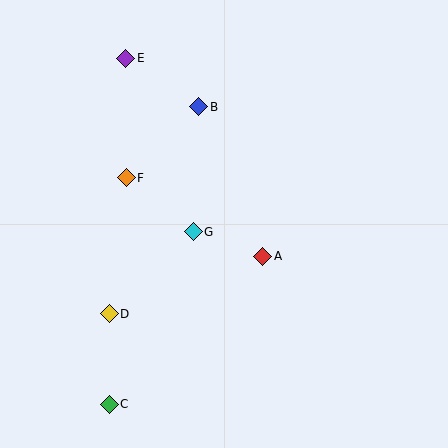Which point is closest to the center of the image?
Point G at (193, 232) is closest to the center.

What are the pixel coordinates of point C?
Point C is at (109, 404).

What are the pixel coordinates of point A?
Point A is at (263, 256).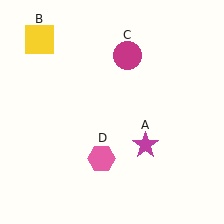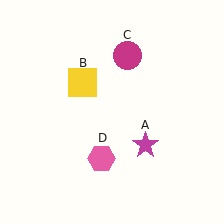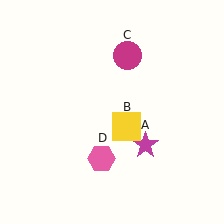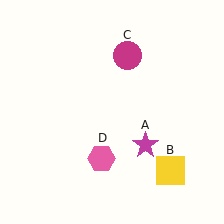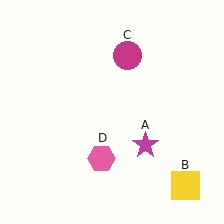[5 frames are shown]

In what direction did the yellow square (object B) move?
The yellow square (object B) moved down and to the right.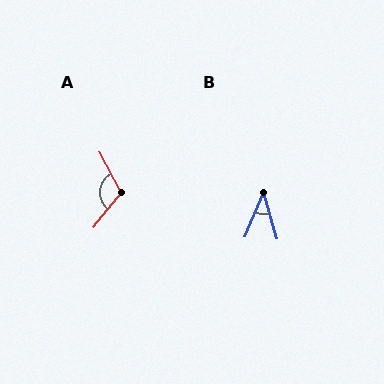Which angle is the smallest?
B, at approximately 39 degrees.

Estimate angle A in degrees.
Approximately 113 degrees.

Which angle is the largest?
A, at approximately 113 degrees.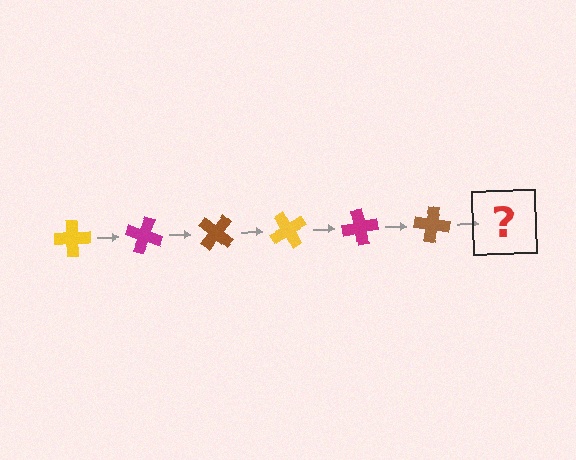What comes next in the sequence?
The next element should be a yellow cross, rotated 120 degrees from the start.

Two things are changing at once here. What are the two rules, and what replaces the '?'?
The two rules are that it rotates 20 degrees each step and the color cycles through yellow, magenta, and brown. The '?' should be a yellow cross, rotated 120 degrees from the start.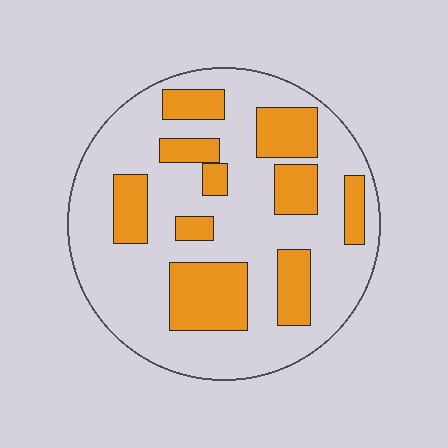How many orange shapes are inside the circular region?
10.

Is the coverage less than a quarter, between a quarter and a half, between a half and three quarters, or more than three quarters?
Between a quarter and a half.